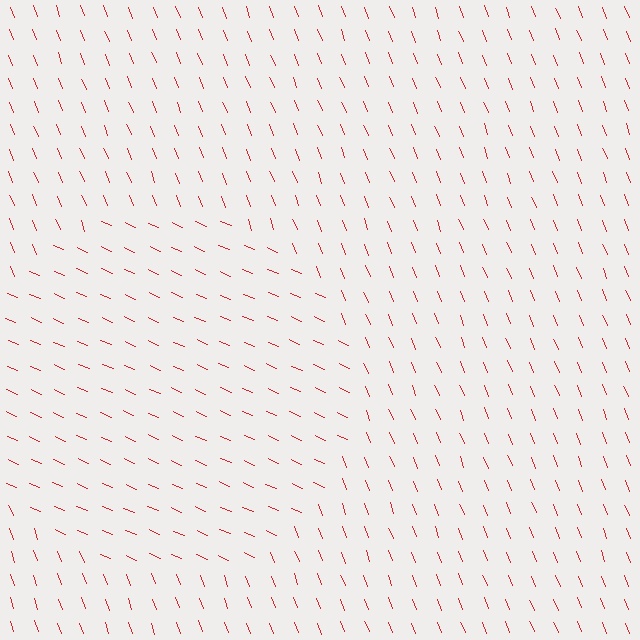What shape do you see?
I see a circle.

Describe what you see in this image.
The image is filled with small red line segments. A circle region in the image has lines oriented differently from the surrounding lines, creating a visible texture boundary.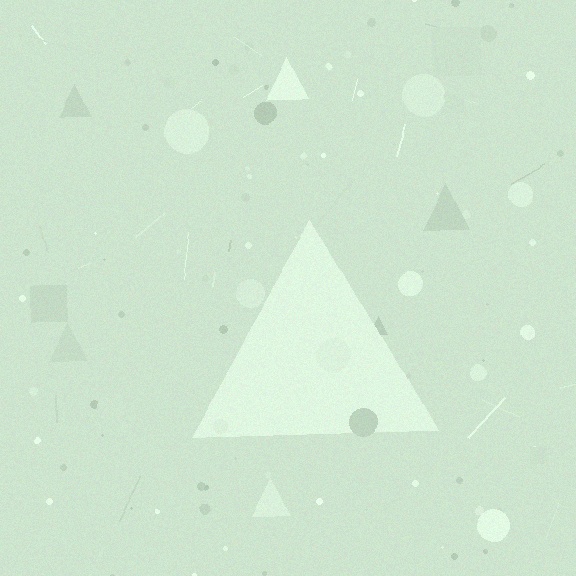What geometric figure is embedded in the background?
A triangle is embedded in the background.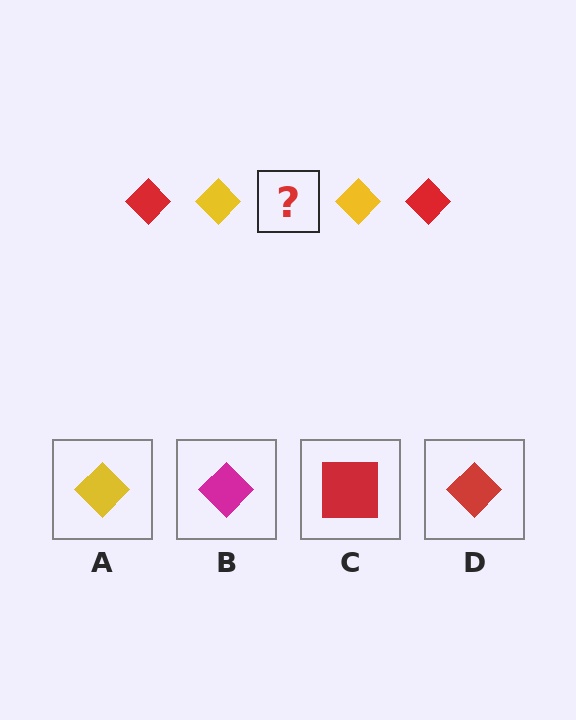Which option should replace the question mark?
Option D.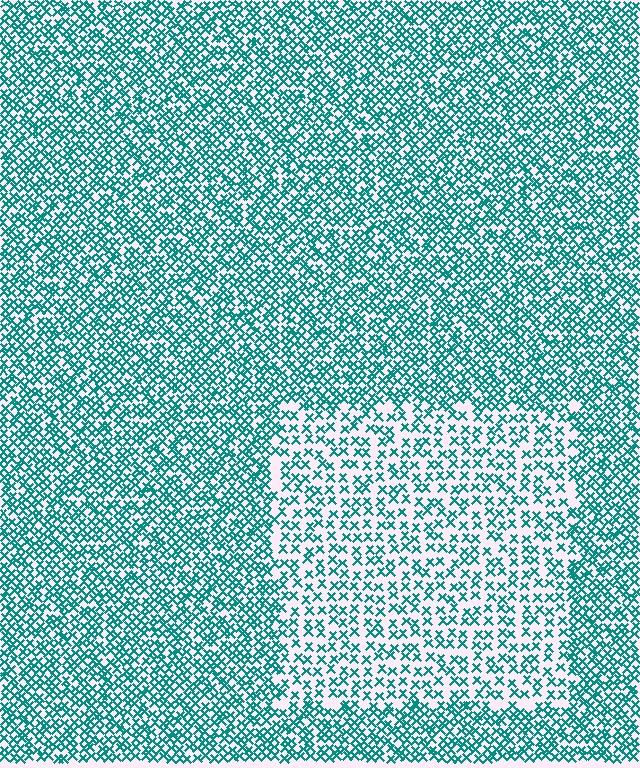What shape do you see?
I see a rectangle.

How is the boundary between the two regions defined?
The boundary is defined by a change in element density (approximately 1.9x ratio). All elements are the same color, size, and shape.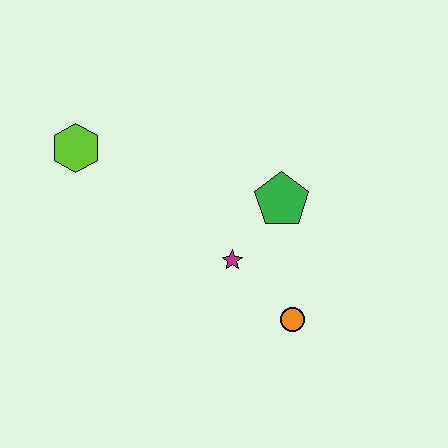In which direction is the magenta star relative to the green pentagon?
The magenta star is below the green pentagon.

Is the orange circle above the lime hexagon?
No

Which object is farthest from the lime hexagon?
The orange circle is farthest from the lime hexagon.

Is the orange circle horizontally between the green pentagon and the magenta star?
No